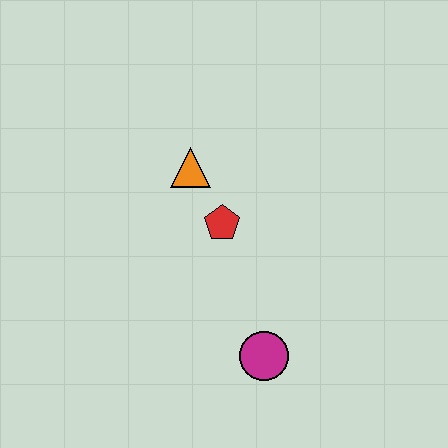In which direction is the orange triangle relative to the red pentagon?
The orange triangle is above the red pentagon.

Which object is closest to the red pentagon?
The orange triangle is closest to the red pentagon.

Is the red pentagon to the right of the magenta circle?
No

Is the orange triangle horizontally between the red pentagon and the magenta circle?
No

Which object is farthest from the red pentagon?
The magenta circle is farthest from the red pentagon.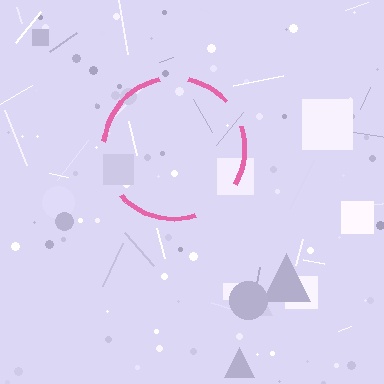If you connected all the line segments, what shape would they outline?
They would outline a circle.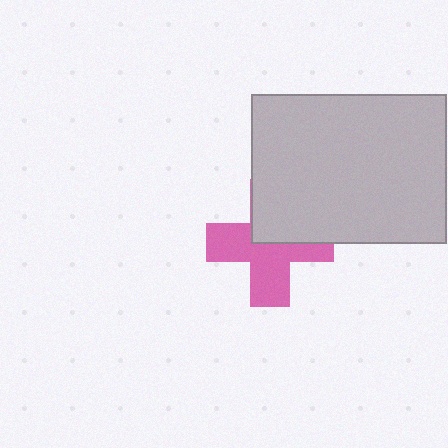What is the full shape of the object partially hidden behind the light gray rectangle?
The partially hidden object is a pink cross.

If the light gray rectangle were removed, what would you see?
You would see the complete pink cross.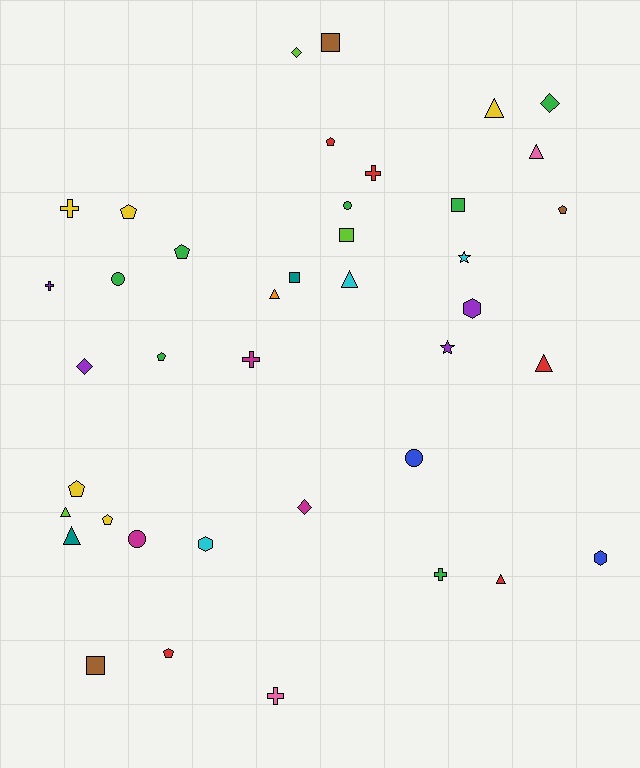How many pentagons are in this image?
There are 8 pentagons.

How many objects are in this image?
There are 40 objects.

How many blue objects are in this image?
There are 2 blue objects.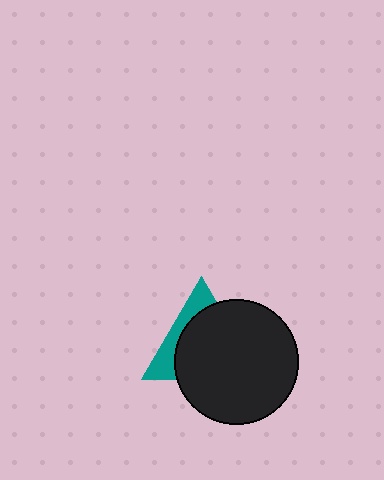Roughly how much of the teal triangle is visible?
A small part of it is visible (roughly 30%).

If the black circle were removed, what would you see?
You would see the complete teal triangle.